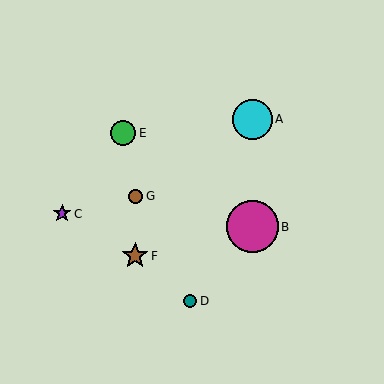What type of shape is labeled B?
Shape B is a magenta circle.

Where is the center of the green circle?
The center of the green circle is at (123, 133).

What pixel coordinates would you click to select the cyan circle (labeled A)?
Click at (252, 120) to select the cyan circle A.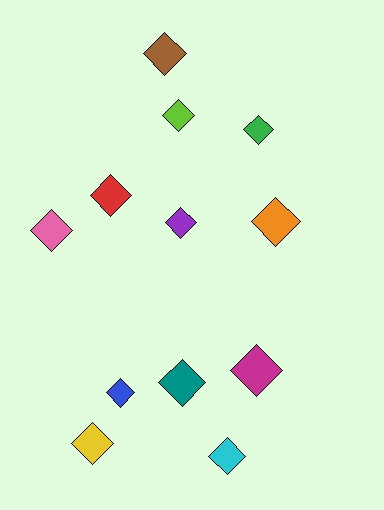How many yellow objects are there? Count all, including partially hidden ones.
There is 1 yellow object.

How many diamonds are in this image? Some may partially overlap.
There are 12 diamonds.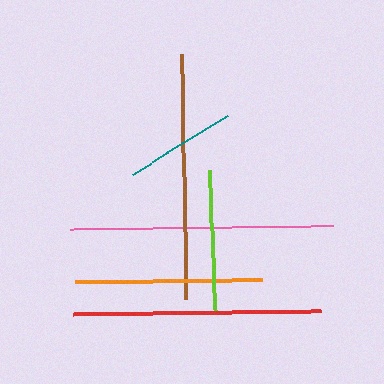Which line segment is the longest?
The pink line is the longest at approximately 262 pixels.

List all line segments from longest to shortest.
From longest to shortest: pink, red, brown, orange, lime, teal.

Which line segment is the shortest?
The teal line is the shortest at approximately 112 pixels.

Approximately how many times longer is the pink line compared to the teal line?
The pink line is approximately 2.3 times the length of the teal line.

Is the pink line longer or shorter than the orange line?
The pink line is longer than the orange line.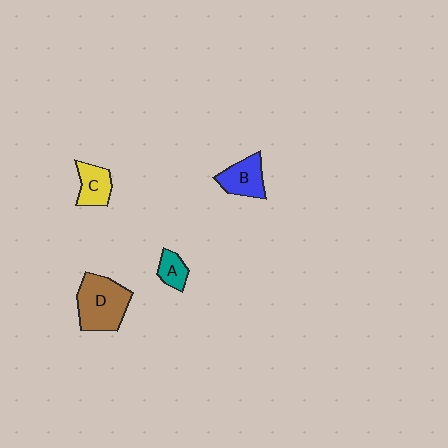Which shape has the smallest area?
Shape A (teal).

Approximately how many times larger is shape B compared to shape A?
Approximately 1.7 times.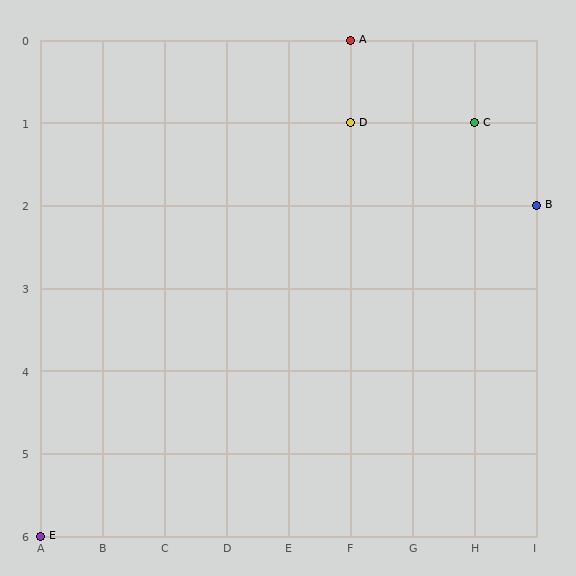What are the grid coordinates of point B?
Point B is at grid coordinates (I, 2).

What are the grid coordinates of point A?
Point A is at grid coordinates (F, 0).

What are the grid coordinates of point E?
Point E is at grid coordinates (A, 6).